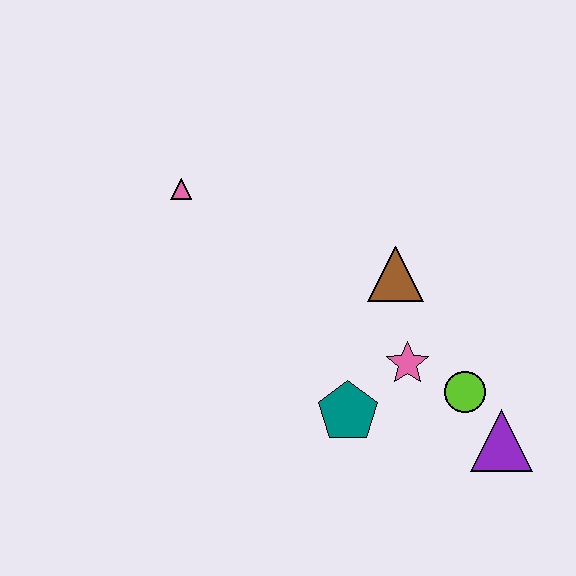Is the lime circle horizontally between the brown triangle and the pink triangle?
No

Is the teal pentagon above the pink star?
No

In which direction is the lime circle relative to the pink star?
The lime circle is to the right of the pink star.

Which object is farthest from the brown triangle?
The pink triangle is farthest from the brown triangle.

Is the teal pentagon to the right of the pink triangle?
Yes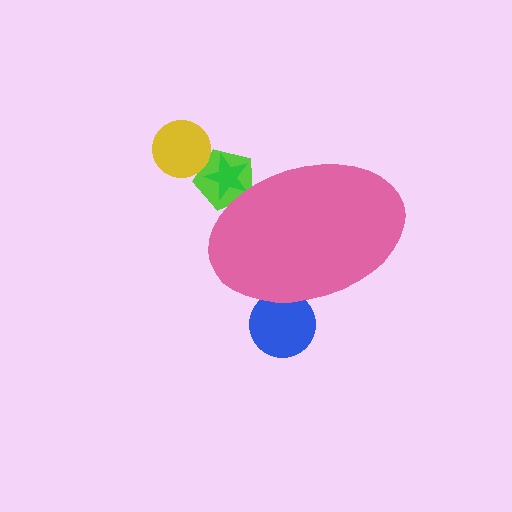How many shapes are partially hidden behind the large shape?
3 shapes are partially hidden.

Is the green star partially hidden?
Yes, the green star is partially hidden behind the pink ellipse.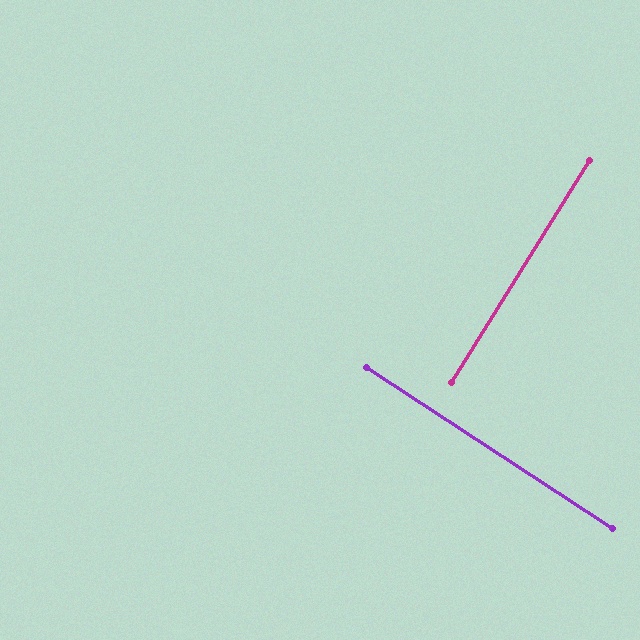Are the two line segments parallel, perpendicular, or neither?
Perpendicular — they meet at approximately 89°.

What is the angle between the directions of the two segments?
Approximately 89 degrees.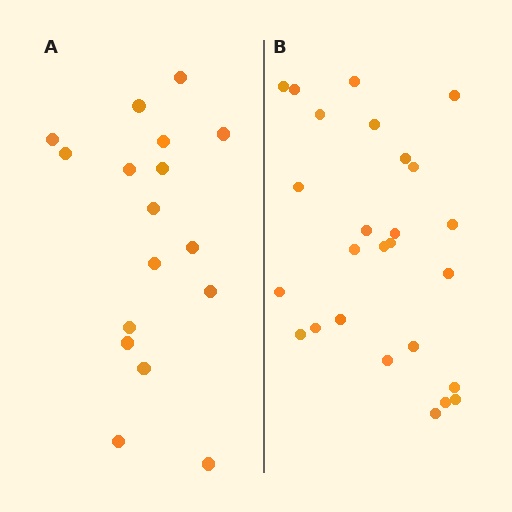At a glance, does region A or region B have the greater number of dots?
Region B (the right region) has more dots.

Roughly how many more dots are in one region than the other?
Region B has roughly 8 or so more dots than region A.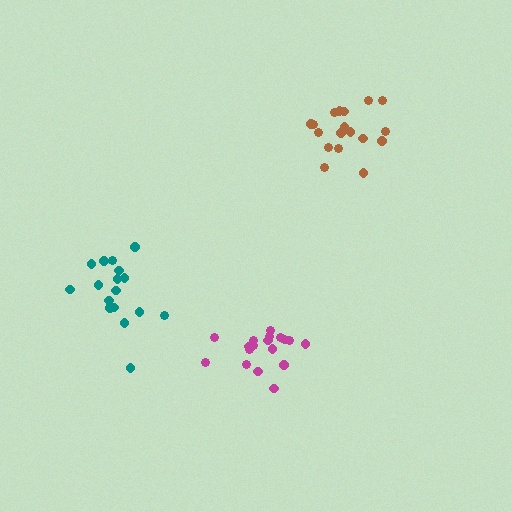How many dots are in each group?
Group 1: 18 dots, Group 2: 18 dots, Group 3: 18 dots (54 total).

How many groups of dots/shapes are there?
There are 3 groups.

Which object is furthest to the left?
The teal cluster is leftmost.